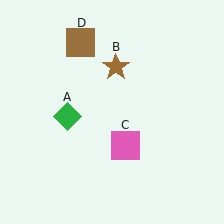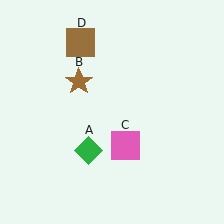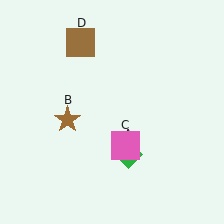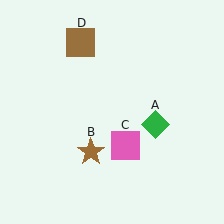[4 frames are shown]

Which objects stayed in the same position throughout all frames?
Pink square (object C) and brown square (object D) remained stationary.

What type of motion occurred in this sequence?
The green diamond (object A), brown star (object B) rotated counterclockwise around the center of the scene.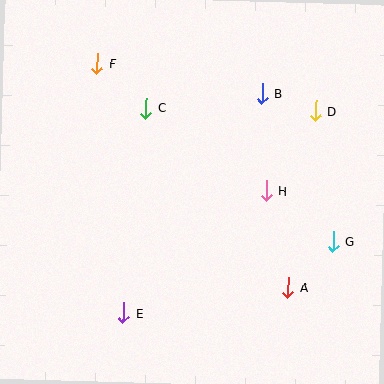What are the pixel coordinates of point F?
Point F is at (97, 64).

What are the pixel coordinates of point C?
Point C is at (146, 108).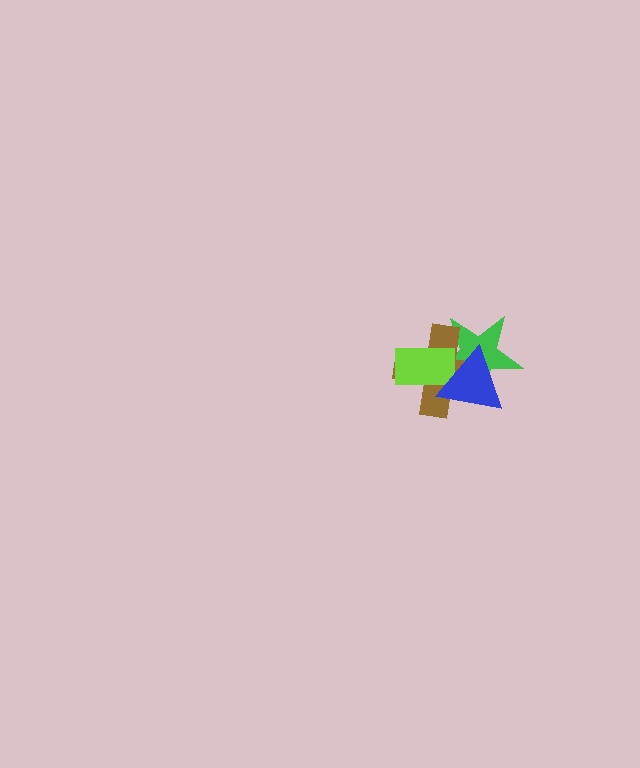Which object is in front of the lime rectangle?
The blue triangle is in front of the lime rectangle.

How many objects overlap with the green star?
3 objects overlap with the green star.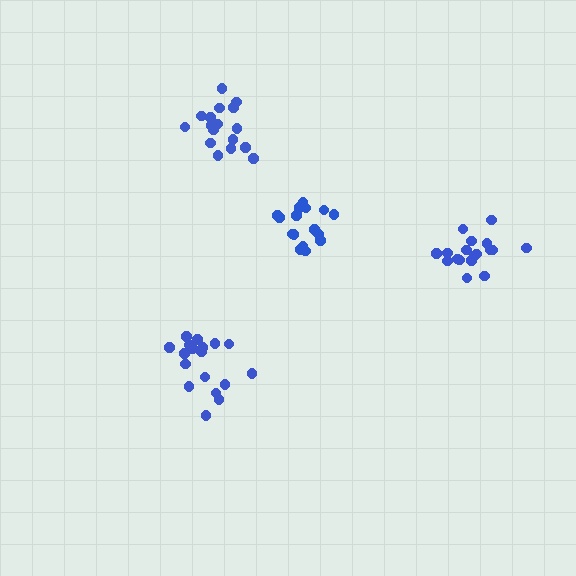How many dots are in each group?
Group 1: 16 dots, Group 2: 18 dots, Group 3: 18 dots, Group 4: 18 dots (70 total).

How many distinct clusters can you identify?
There are 4 distinct clusters.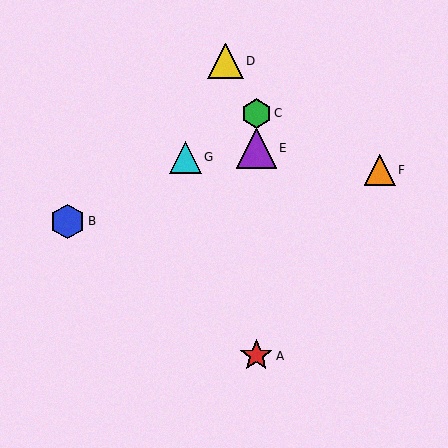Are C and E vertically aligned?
Yes, both are at x≈256.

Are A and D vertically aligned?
No, A is at x≈256 and D is at x≈225.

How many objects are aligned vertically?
3 objects (A, C, E) are aligned vertically.